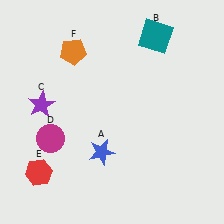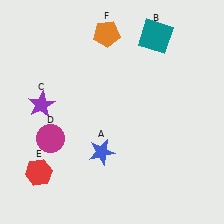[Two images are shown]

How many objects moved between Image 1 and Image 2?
1 object moved between the two images.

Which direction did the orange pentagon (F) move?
The orange pentagon (F) moved right.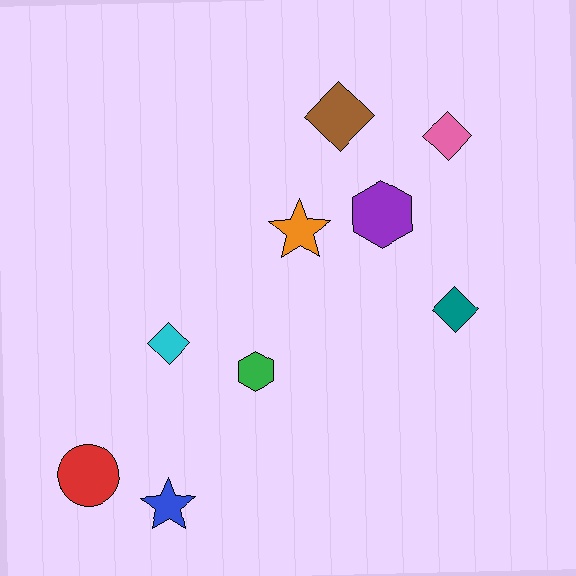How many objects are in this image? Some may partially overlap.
There are 9 objects.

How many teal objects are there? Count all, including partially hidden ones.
There is 1 teal object.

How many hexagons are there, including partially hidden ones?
There are 2 hexagons.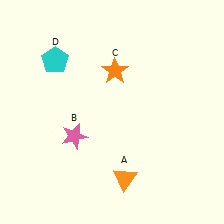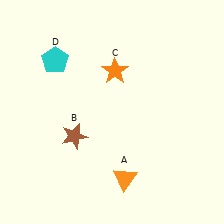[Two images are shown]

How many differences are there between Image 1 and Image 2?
There is 1 difference between the two images.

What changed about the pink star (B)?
In Image 1, B is pink. In Image 2, it changed to brown.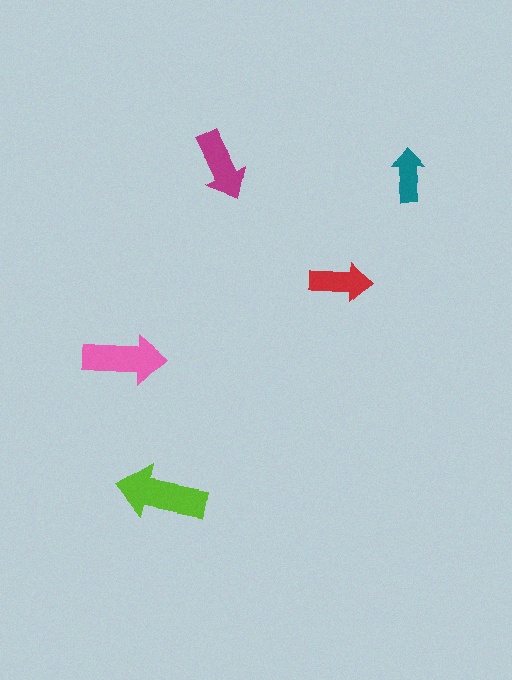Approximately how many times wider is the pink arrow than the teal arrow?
About 1.5 times wider.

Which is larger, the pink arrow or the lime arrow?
The lime one.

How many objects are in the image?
There are 5 objects in the image.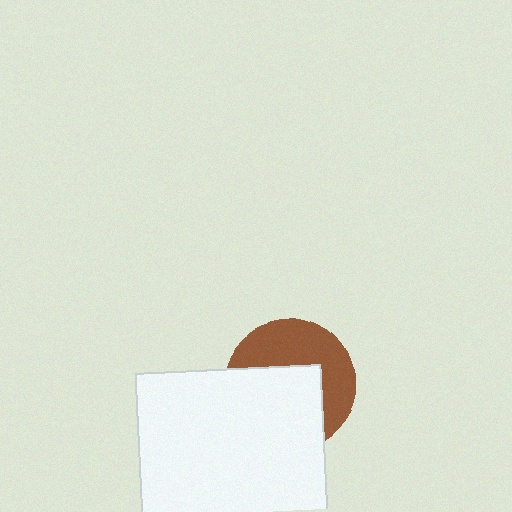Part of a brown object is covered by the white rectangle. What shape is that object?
It is a circle.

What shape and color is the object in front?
The object in front is a white rectangle.